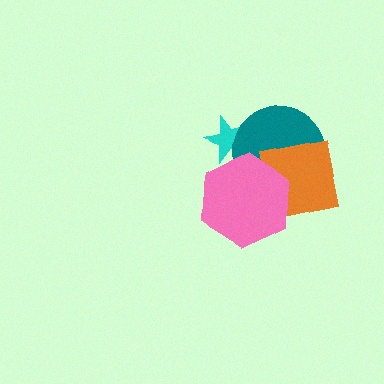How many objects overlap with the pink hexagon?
4 objects overlap with the pink hexagon.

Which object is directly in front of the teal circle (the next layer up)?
The orange square is directly in front of the teal circle.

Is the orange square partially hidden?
Yes, it is partially covered by another shape.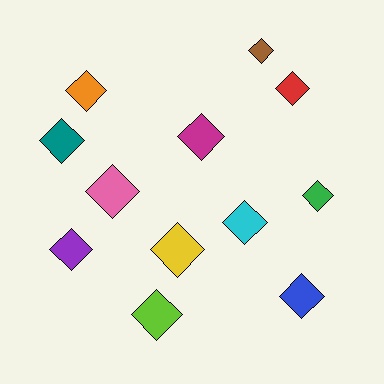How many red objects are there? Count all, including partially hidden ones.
There is 1 red object.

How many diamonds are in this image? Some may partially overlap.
There are 12 diamonds.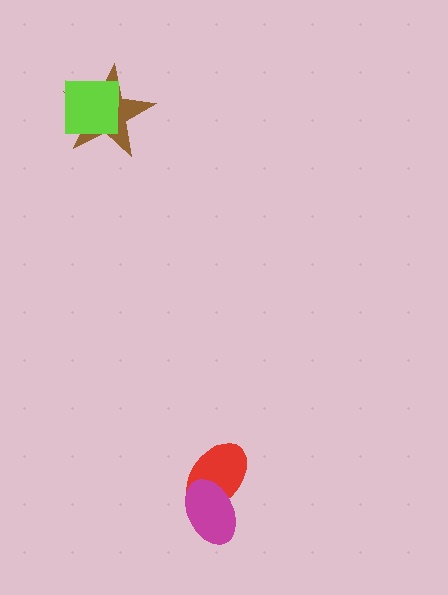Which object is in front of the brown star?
The lime square is in front of the brown star.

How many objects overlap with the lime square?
1 object overlaps with the lime square.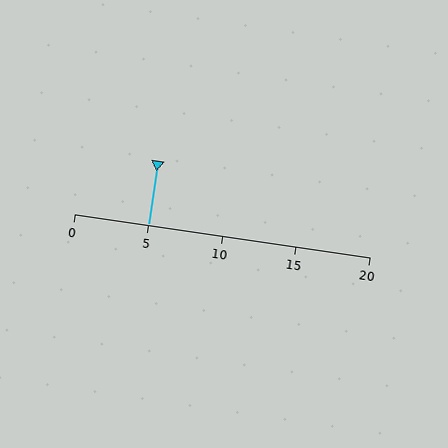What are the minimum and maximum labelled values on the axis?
The axis runs from 0 to 20.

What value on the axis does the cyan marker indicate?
The marker indicates approximately 5.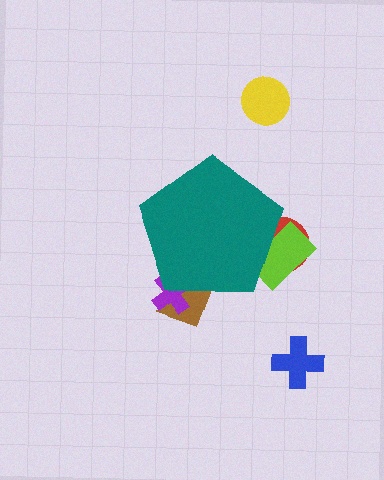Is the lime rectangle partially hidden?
Yes, the lime rectangle is partially hidden behind the teal pentagon.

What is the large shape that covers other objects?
A teal pentagon.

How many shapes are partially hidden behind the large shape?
4 shapes are partially hidden.